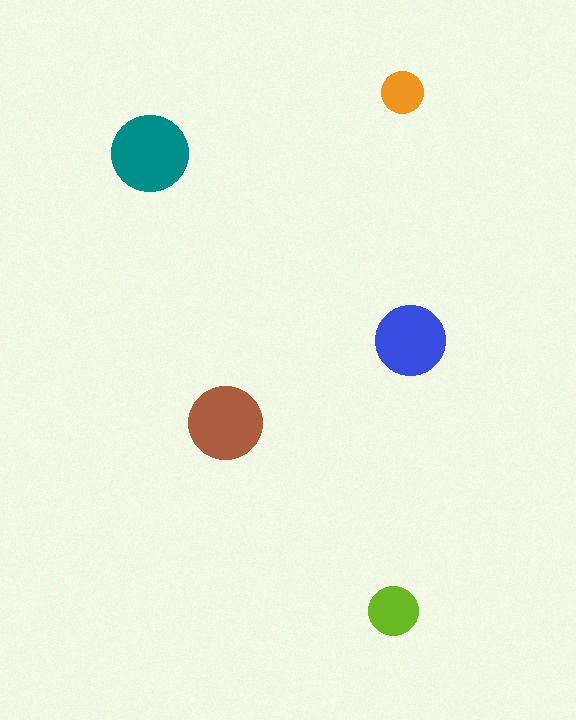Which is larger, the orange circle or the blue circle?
The blue one.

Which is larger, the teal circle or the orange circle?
The teal one.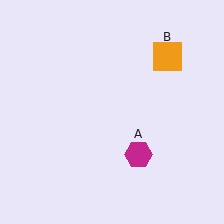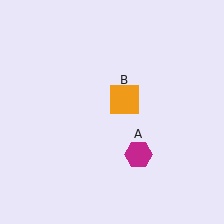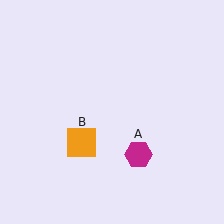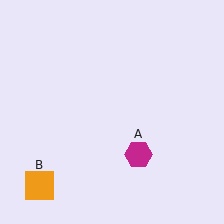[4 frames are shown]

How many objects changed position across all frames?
1 object changed position: orange square (object B).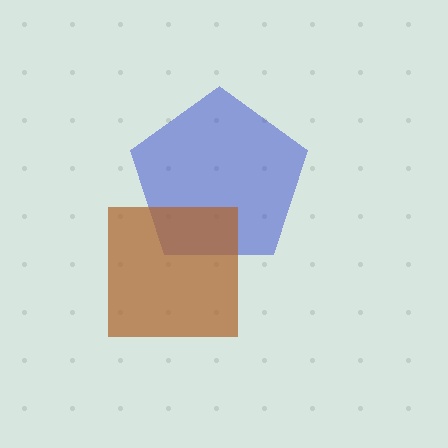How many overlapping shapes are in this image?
There are 2 overlapping shapes in the image.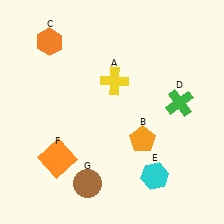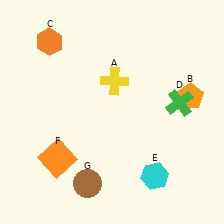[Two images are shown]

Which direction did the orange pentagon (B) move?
The orange pentagon (B) moved right.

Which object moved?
The orange pentagon (B) moved right.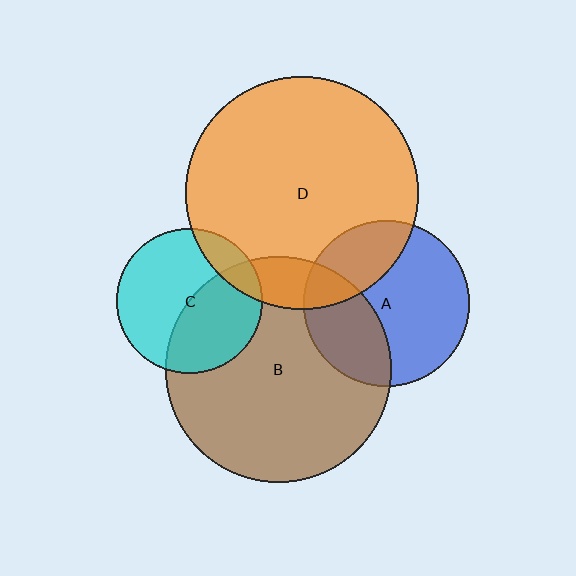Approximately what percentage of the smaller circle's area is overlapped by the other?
Approximately 15%.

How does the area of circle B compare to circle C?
Approximately 2.4 times.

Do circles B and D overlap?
Yes.